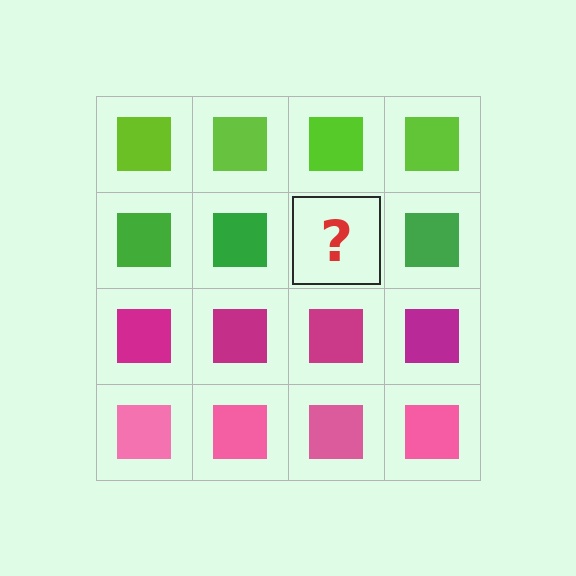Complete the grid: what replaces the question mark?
The question mark should be replaced with a green square.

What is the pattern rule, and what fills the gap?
The rule is that each row has a consistent color. The gap should be filled with a green square.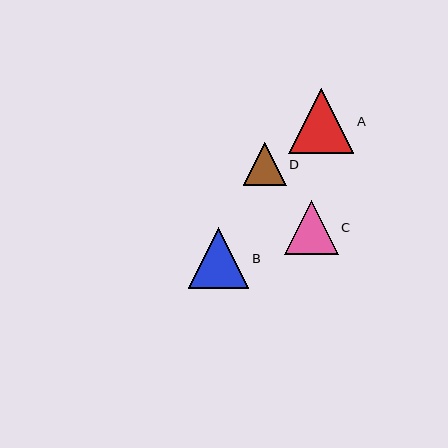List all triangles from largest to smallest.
From largest to smallest: A, B, C, D.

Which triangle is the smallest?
Triangle D is the smallest with a size of approximately 43 pixels.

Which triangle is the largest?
Triangle A is the largest with a size of approximately 65 pixels.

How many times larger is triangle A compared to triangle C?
Triangle A is approximately 1.2 times the size of triangle C.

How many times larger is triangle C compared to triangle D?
Triangle C is approximately 1.3 times the size of triangle D.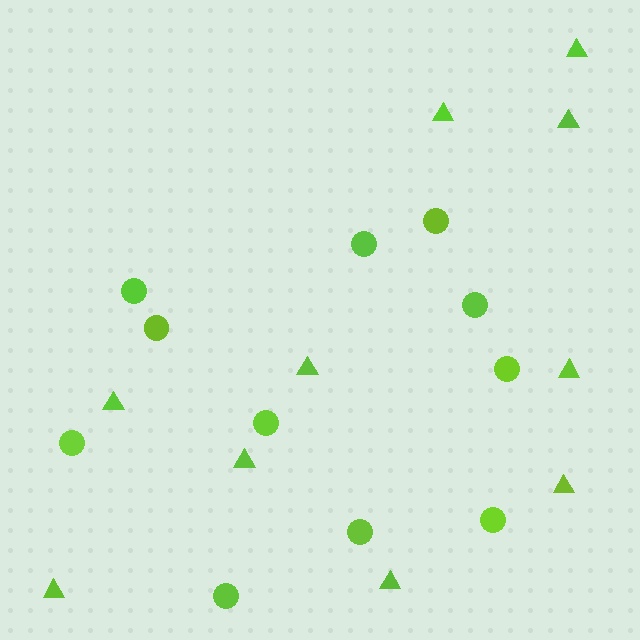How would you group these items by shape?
There are 2 groups: one group of circles (11) and one group of triangles (10).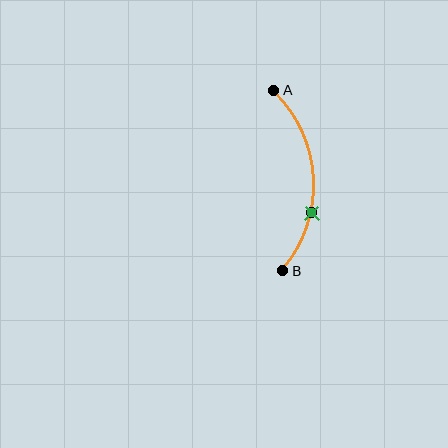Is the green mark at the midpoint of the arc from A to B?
No. The green mark lies on the arc but is closer to endpoint B. The arc midpoint would be at the point on the curve equidistant along the arc from both A and B.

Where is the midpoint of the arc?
The arc midpoint is the point on the curve farthest from the straight line joining A and B. It sits to the right of that line.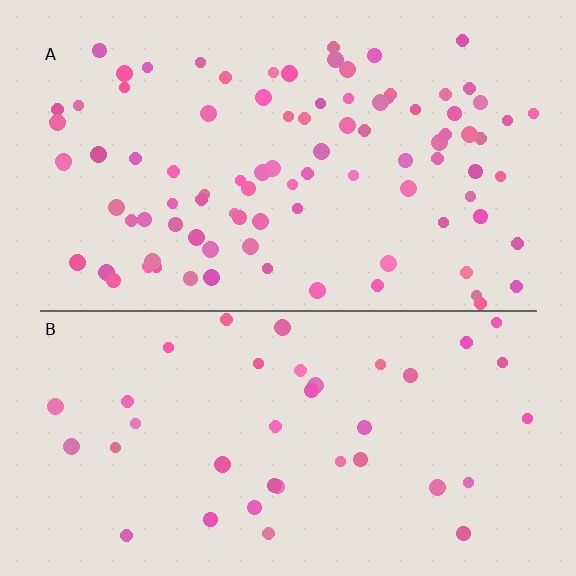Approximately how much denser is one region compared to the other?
Approximately 2.4× — region A over region B.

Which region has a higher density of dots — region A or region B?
A (the top).